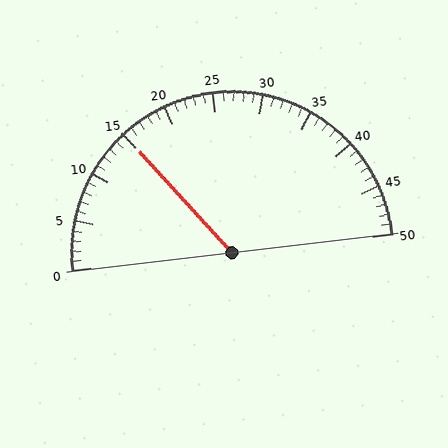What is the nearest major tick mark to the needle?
The nearest major tick mark is 15.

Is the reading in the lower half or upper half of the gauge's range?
The reading is in the lower half of the range (0 to 50).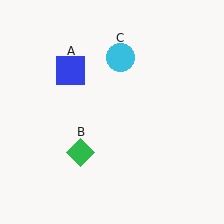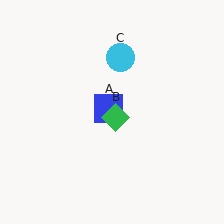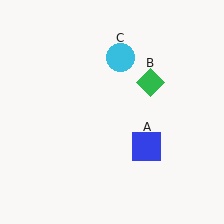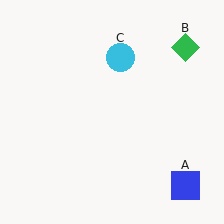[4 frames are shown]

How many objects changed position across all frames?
2 objects changed position: blue square (object A), green diamond (object B).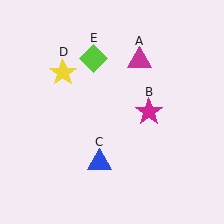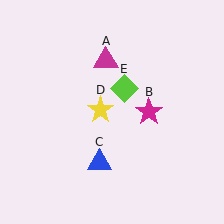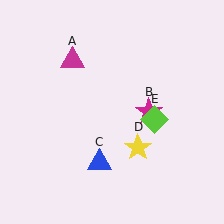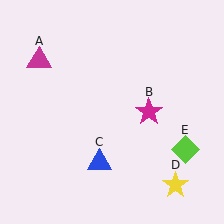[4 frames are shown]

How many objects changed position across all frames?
3 objects changed position: magenta triangle (object A), yellow star (object D), lime diamond (object E).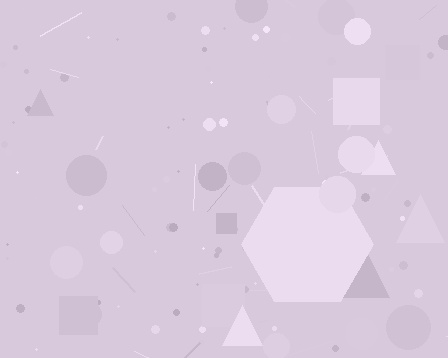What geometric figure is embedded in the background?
A hexagon is embedded in the background.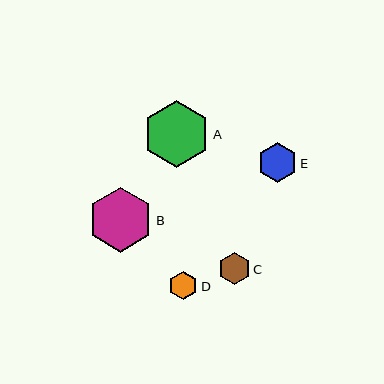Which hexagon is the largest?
Hexagon A is the largest with a size of approximately 66 pixels.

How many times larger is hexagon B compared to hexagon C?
Hexagon B is approximately 2.1 times the size of hexagon C.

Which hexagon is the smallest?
Hexagon D is the smallest with a size of approximately 29 pixels.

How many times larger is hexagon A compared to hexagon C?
Hexagon A is approximately 2.1 times the size of hexagon C.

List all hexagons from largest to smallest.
From largest to smallest: A, B, E, C, D.